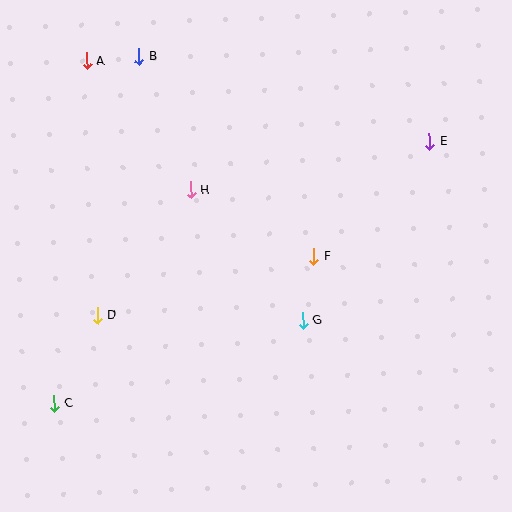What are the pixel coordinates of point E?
Point E is at (429, 141).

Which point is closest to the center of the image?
Point F at (314, 257) is closest to the center.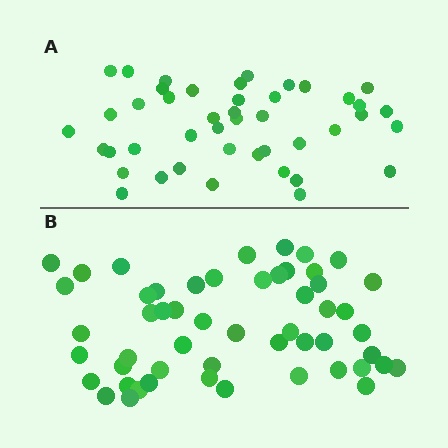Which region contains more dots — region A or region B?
Region B (the bottom region) has more dots.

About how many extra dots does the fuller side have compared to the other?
Region B has roughly 8 or so more dots than region A.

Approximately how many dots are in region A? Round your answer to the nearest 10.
About 40 dots. (The exact count is 44, which rounds to 40.)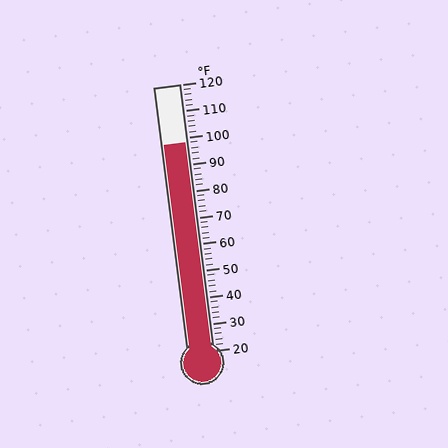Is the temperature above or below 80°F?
The temperature is above 80°F.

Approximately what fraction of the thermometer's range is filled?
The thermometer is filled to approximately 80% of its range.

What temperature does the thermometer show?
The thermometer shows approximately 98°F.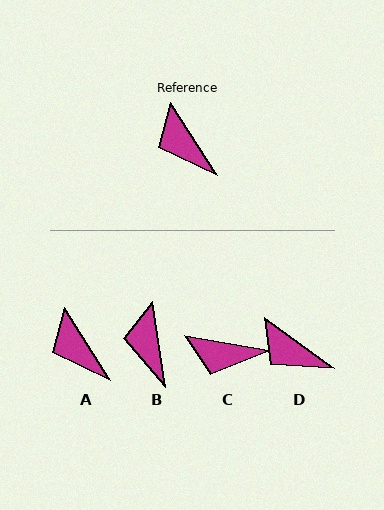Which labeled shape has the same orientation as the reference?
A.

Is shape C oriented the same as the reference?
No, it is off by about 48 degrees.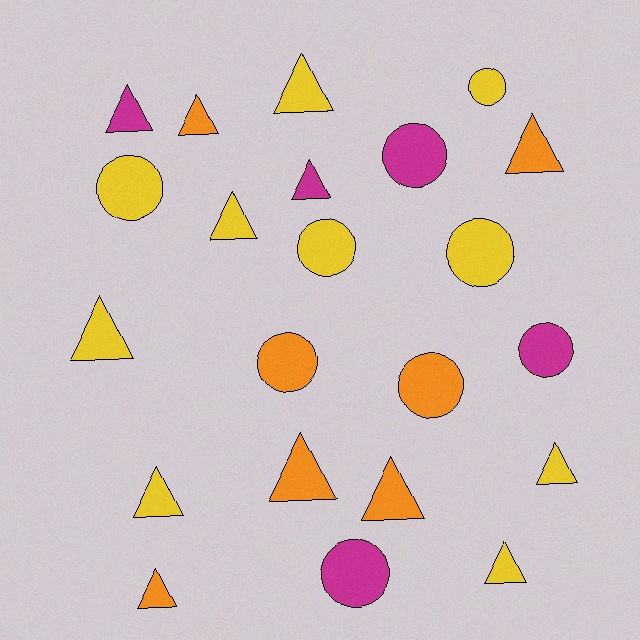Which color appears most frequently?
Yellow, with 10 objects.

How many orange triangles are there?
There are 5 orange triangles.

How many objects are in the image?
There are 22 objects.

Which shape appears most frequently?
Triangle, with 13 objects.